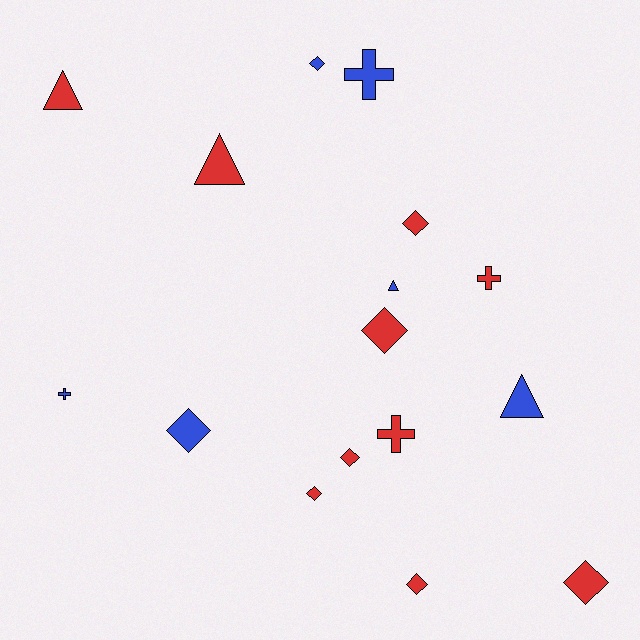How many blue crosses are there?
There are 2 blue crosses.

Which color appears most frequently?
Red, with 10 objects.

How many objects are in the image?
There are 16 objects.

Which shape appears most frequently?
Diamond, with 8 objects.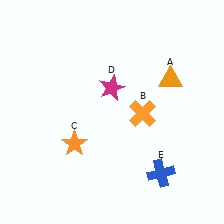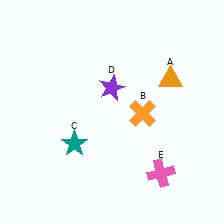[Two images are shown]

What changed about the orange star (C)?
In Image 1, C is orange. In Image 2, it changed to teal.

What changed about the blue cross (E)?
In Image 1, E is blue. In Image 2, it changed to pink.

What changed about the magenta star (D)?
In Image 1, D is magenta. In Image 2, it changed to purple.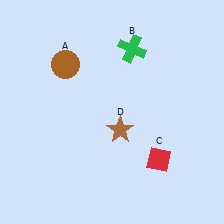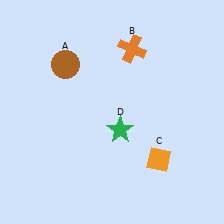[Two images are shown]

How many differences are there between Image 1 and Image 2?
There are 3 differences between the two images.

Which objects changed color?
B changed from green to orange. C changed from red to orange. D changed from brown to green.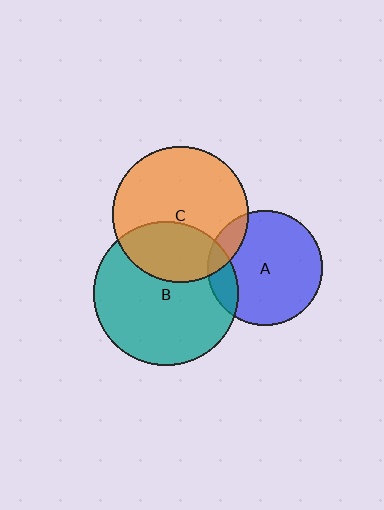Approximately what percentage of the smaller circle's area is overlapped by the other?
Approximately 35%.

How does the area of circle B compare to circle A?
Approximately 1.6 times.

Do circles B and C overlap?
Yes.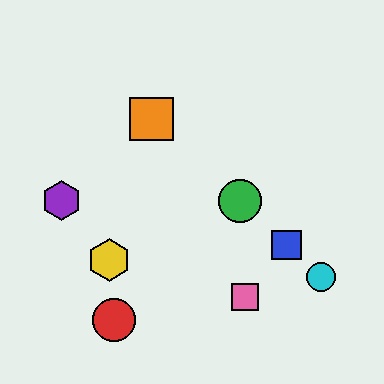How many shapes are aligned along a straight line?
4 shapes (the blue square, the green circle, the orange square, the cyan circle) are aligned along a straight line.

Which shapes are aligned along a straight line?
The blue square, the green circle, the orange square, the cyan circle are aligned along a straight line.